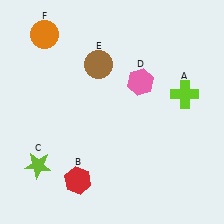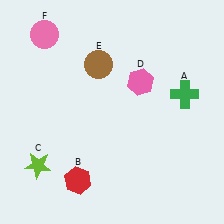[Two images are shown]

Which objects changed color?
A changed from lime to green. F changed from orange to pink.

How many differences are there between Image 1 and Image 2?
There are 2 differences between the two images.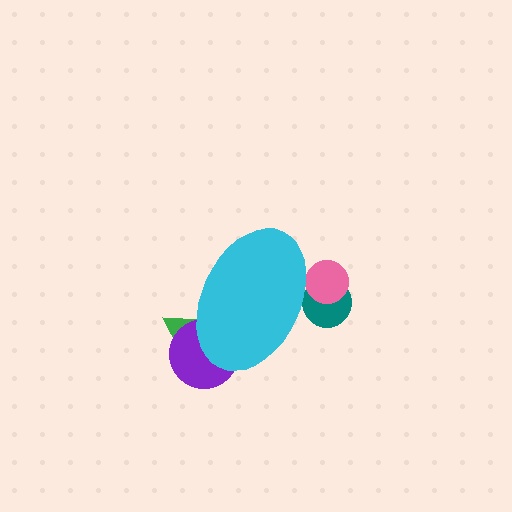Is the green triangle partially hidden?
Yes, the green triangle is partially hidden behind the cyan ellipse.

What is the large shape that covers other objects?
A cyan ellipse.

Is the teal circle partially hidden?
Yes, the teal circle is partially hidden behind the cyan ellipse.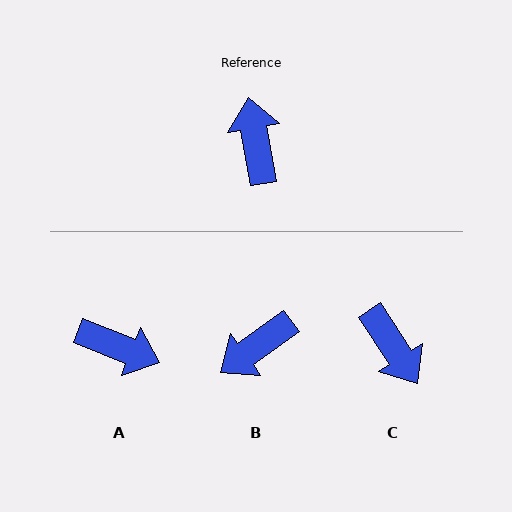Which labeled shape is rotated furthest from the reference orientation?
C, about 157 degrees away.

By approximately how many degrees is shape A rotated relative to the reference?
Approximately 122 degrees clockwise.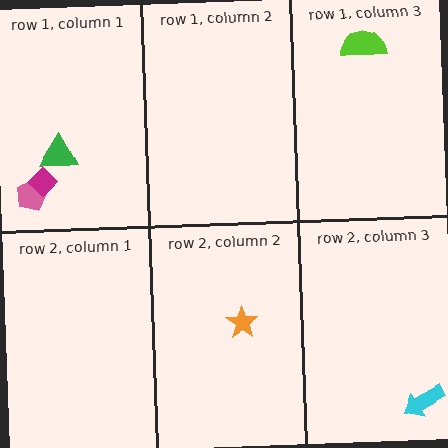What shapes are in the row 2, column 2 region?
The orange star.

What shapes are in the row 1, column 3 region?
The lime semicircle.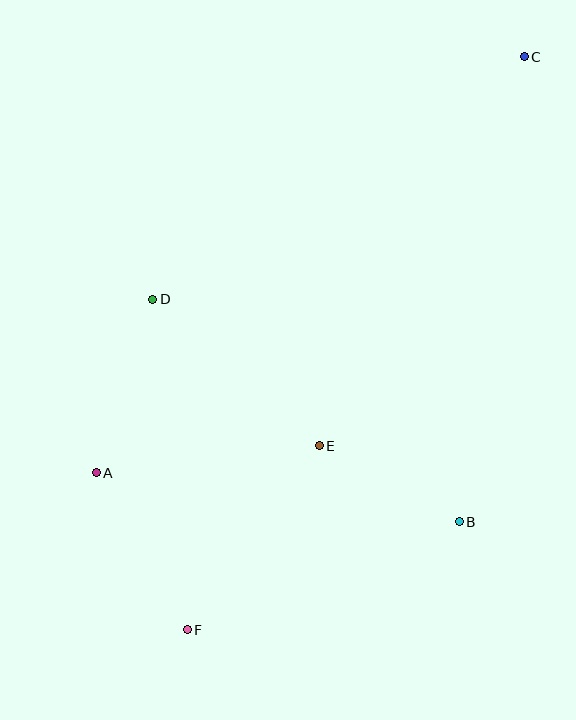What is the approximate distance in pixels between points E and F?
The distance between E and F is approximately 226 pixels.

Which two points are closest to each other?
Points B and E are closest to each other.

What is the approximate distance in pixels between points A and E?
The distance between A and E is approximately 224 pixels.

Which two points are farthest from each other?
Points C and F are farthest from each other.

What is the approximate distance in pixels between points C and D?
The distance between C and D is approximately 444 pixels.